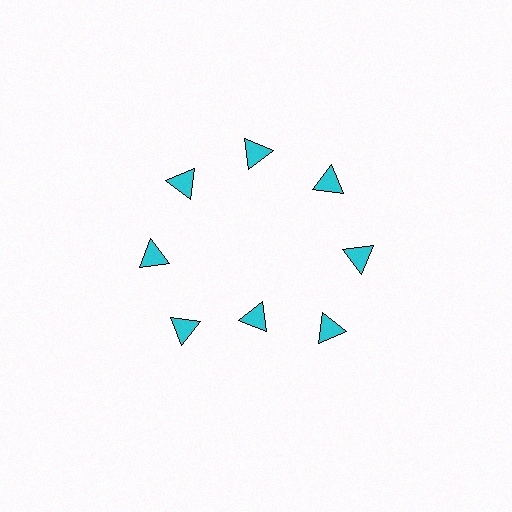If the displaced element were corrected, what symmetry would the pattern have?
It would have 8-fold rotational symmetry — the pattern would map onto itself every 45 degrees.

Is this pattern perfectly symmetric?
No. The 8 cyan triangles are arranged in a ring, but one element near the 6 o'clock position is pulled inward toward the center, breaking the 8-fold rotational symmetry.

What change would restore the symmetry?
The symmetry would be restored by moving it outward, back onto the ring so that all 8 triangles sit at equal angles and equal distance from the center.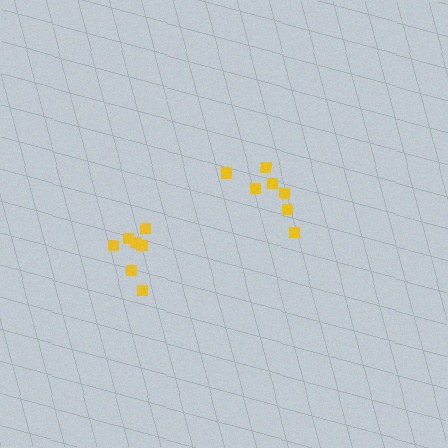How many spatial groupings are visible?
There are 2 spatial groupings.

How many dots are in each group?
Group 1: 7 dots, Group 2: 8 dots (15 total).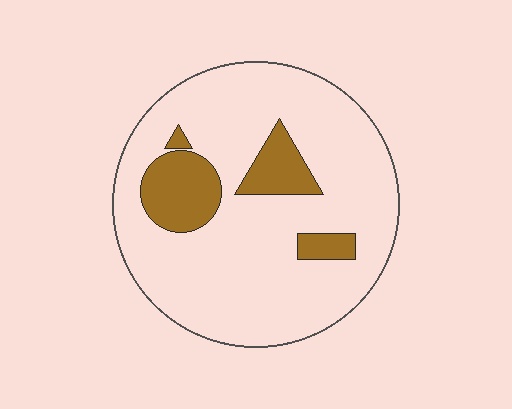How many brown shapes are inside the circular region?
4.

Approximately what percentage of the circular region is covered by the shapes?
Approximately 15%.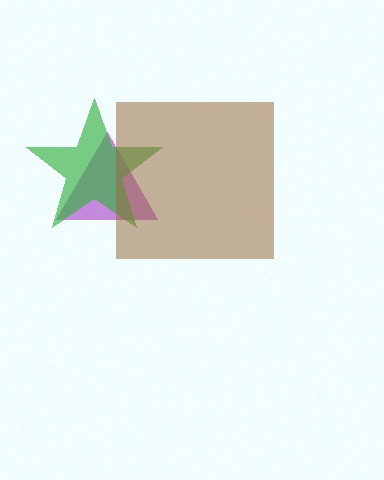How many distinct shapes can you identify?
There are 3 distinct shapes: a purple triangle, a green star, a brown square.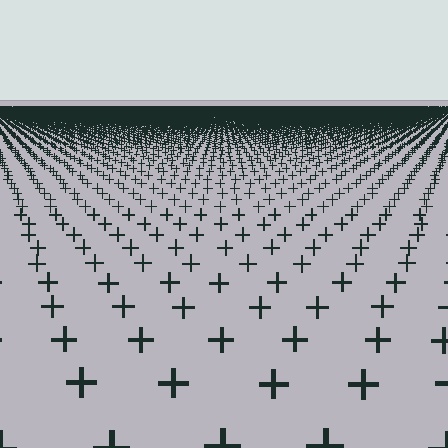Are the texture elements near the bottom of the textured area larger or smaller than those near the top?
Larger. Near the bottom, elements are closer to the viewer and appear at a bigger on-screen size.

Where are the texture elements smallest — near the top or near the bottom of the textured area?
Near the top.